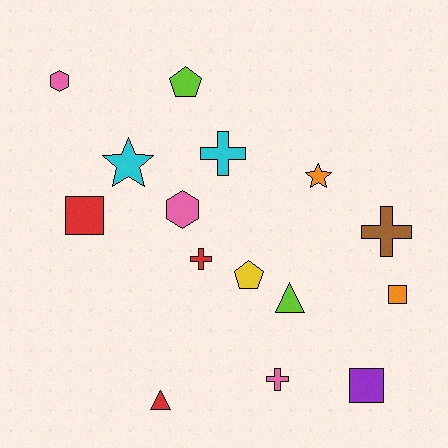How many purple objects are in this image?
There is 1 purple object.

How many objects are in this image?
There are 15 objects.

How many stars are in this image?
There are 2 stars.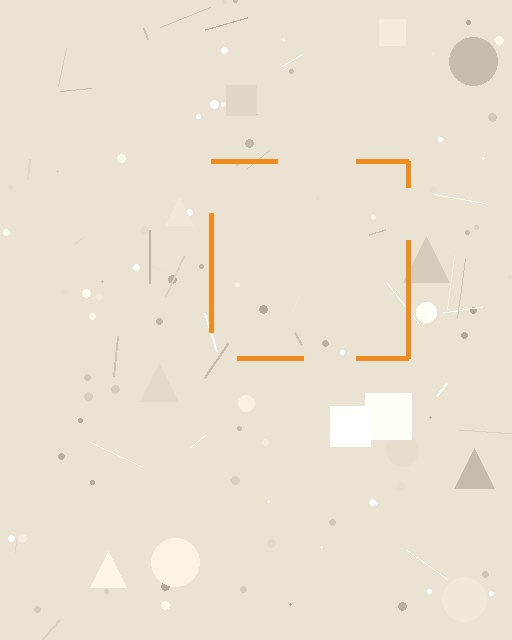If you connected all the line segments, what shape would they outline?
They would outline a square.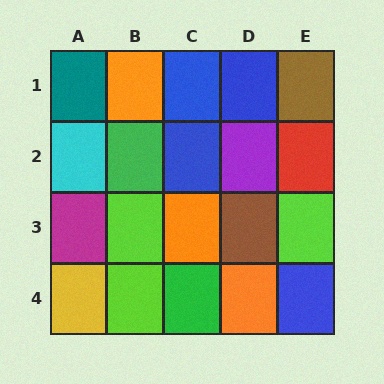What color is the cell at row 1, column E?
Brown.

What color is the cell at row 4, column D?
Orange.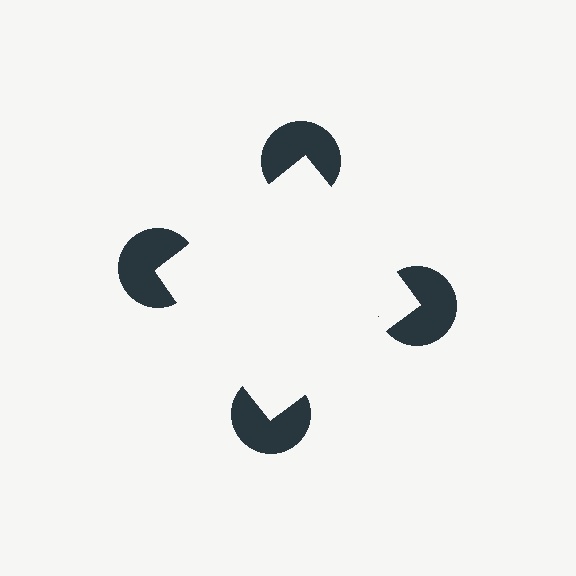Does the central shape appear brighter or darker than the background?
It typically appears slightly brighter than the background, even though no actual brightness change is drawn.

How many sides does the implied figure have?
4 sides.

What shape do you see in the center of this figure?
An illusory square — its edges are inferred from the aligned wedge cuts in the pac-man discs, not physically drawn.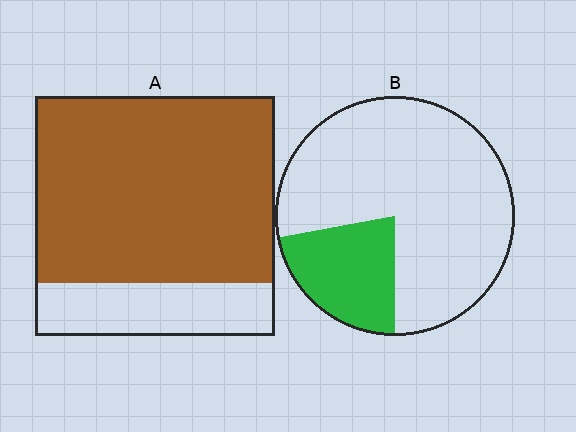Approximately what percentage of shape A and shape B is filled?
A is approximately 80% and B is approximately 20%.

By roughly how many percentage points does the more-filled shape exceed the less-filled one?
By roughly 55 percentage points (A over B).